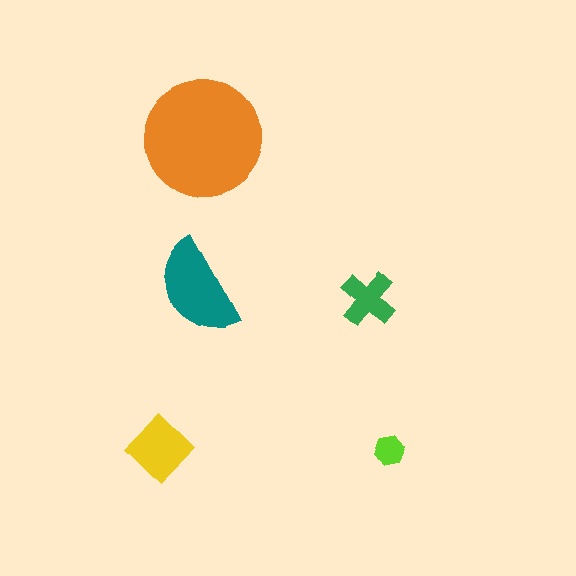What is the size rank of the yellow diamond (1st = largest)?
3rd.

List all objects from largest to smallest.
The orange circle, the teal semicircle, the yellow diamond, the green cross, the lime hexagon.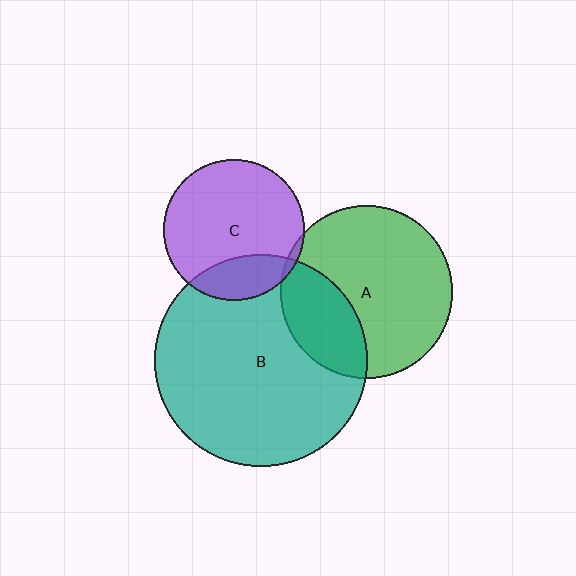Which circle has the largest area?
Circle B (teal).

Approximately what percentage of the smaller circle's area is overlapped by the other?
Approximately 30%.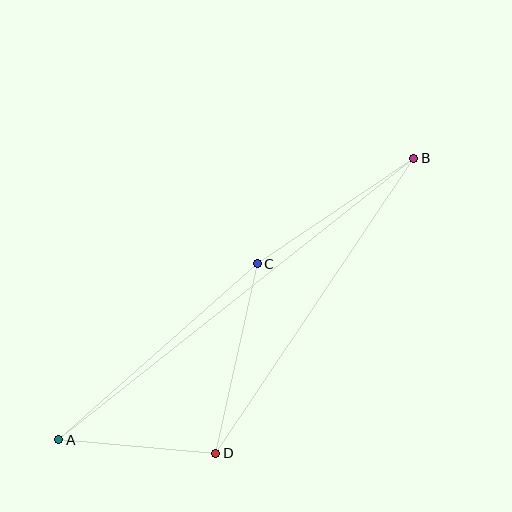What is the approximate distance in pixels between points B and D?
The distance between B and D is approximately 355 pixels.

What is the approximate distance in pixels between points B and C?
The distance between B and C is approximately 189 pixels.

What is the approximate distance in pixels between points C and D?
The distance between C and D is approximately 194 pixels.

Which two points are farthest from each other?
Points A and B are farthest from each other.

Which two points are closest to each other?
Points A and D are closest to each other.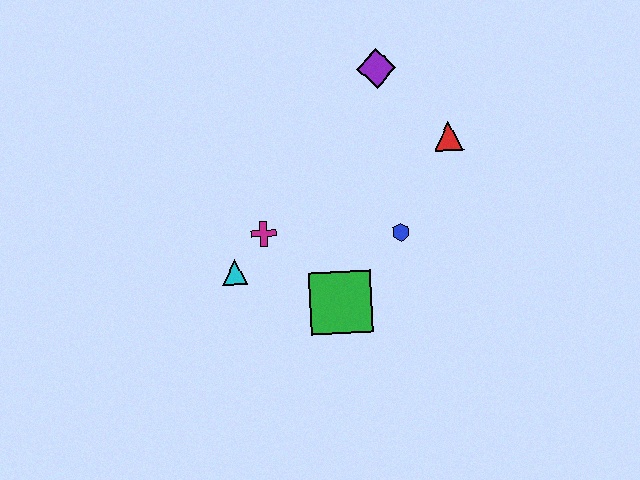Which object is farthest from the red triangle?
The cyan triangle is farthest from the red triangle.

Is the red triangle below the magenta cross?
No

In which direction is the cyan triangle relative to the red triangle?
The cyan triangle is to the left of the red triangle.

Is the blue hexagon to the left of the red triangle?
Yes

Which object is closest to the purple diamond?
The red triangle is closest to the purple diamond.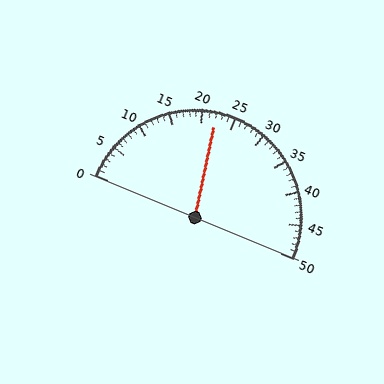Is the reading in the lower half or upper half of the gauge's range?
The reading is in the lower half of the range (0 to 50).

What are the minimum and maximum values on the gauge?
The gauge ranges from 0 to 50.